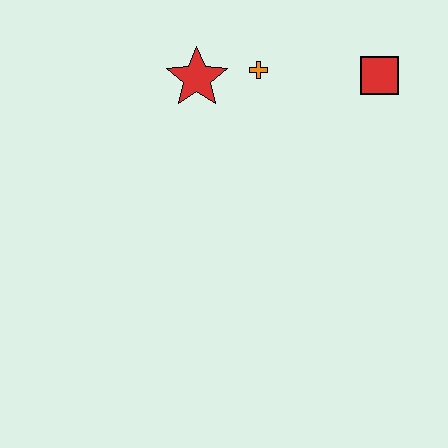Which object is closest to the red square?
The orange cross is closest to the red square.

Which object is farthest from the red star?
The red square is farthest from the red star.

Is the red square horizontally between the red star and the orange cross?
No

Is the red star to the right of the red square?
No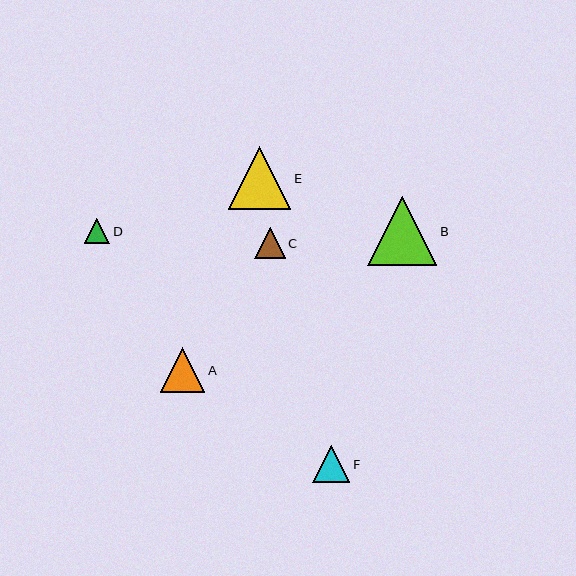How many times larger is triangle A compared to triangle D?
Triangle A is approximately 1.7 times the size of triangle D.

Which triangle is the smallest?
Triangle D is the smallest with a size of approximately 26 pixels.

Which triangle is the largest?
Triangle B is the largest with a size of approximately 69 pixels.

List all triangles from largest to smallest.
From largest to smallest: B, E, A, F, C, D.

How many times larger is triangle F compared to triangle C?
Triangle F is approximately 1.2 times the size of triangle C.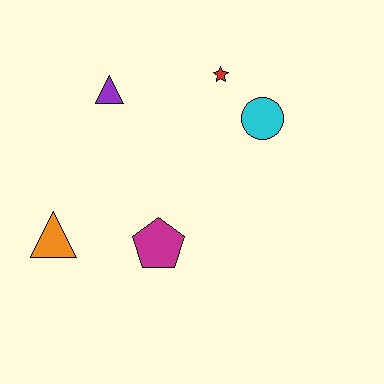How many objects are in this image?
There are 5 objects.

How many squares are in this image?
There are no squares.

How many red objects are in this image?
There is 1 red object.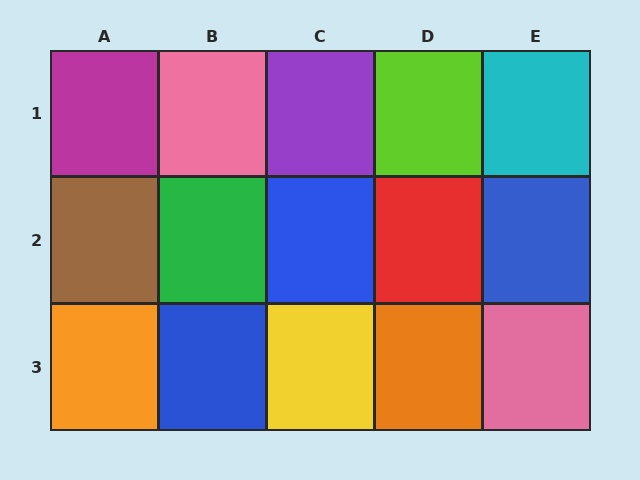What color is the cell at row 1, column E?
Cyan.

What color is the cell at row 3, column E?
Pink.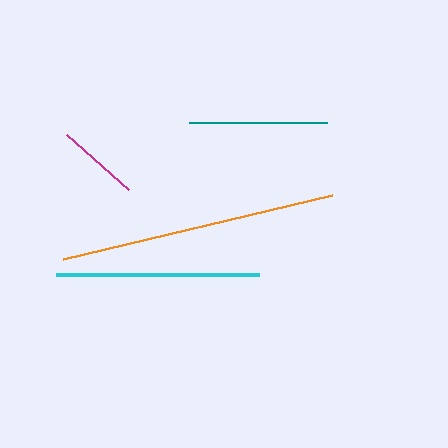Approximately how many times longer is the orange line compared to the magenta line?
The orange line is approximately 3.3 times the length of the magenta line.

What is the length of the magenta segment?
The magenta segment is approximately 83 pixels long.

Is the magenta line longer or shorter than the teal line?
The teal line is longer than the magenta line.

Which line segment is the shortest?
The magenta line is the shortest at approximately 83 pixels.